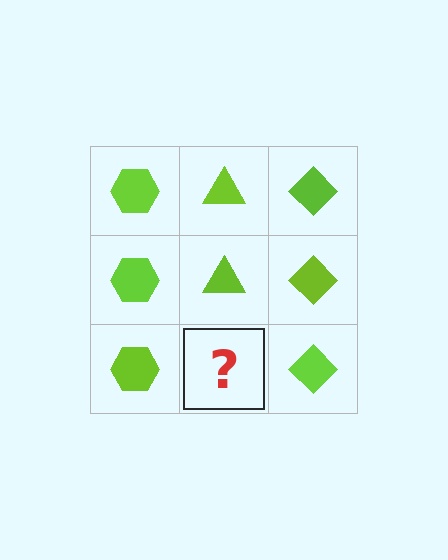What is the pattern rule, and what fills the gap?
The rule is that each column has a consistent shape. The gap should be filled with a lime triangle.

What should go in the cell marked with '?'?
The missing cell should contain a lime triangle.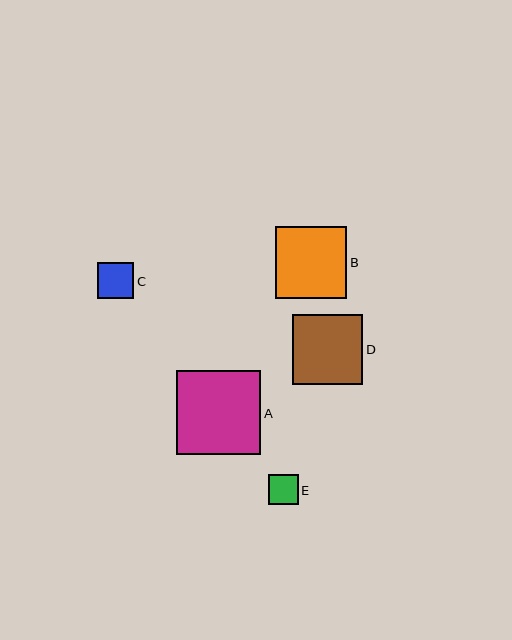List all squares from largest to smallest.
From largest to smallest: A, B, D, C, E.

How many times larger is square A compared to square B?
Square A is approximately 1.2 times the size of square B.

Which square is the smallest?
Square E is the smallest with a size of approximately 30 pixels.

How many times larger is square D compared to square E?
Square D is approximately 2.4 times the size of square E.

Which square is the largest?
Square A is the largest with a size of approximately 84 pixels.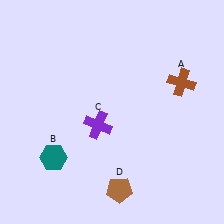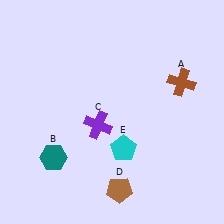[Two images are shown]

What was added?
A cyan pentagon (E) was added in Image 2.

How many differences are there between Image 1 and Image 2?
There is 1 difference between the two images.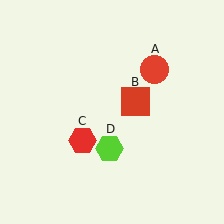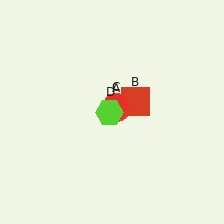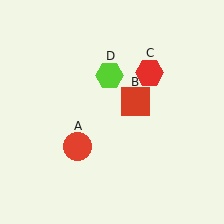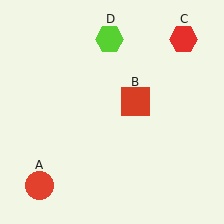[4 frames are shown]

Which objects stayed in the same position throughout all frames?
Red square (object B) remained stationary.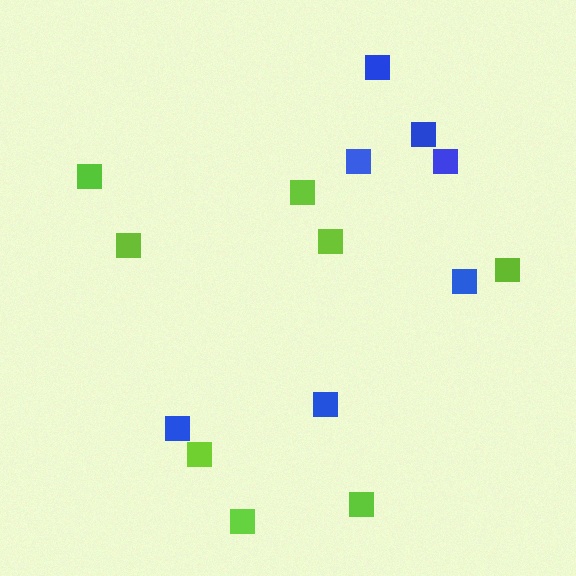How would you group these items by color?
There are 2 groups: one group of lime squares (8) and one group of blue squares (7).